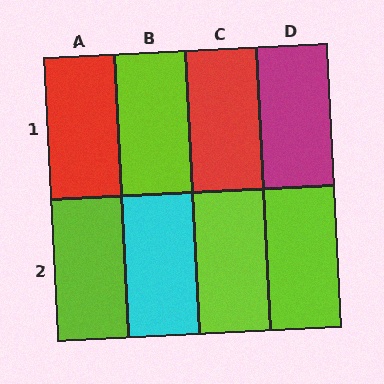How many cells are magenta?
1 cell is magenta.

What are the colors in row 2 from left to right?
Lime, cyan, lime, lime.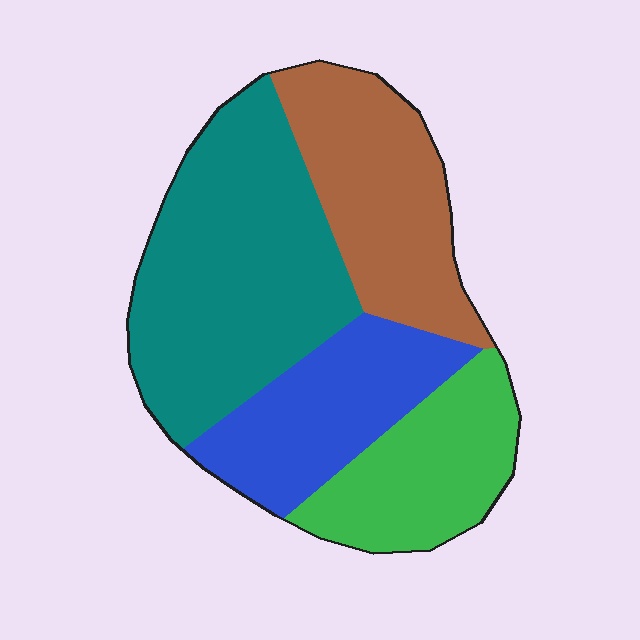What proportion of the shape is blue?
Blue covers about 20% of the shape.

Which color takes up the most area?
Teal, at roughly 40%.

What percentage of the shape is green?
Green covers 19% of the shape.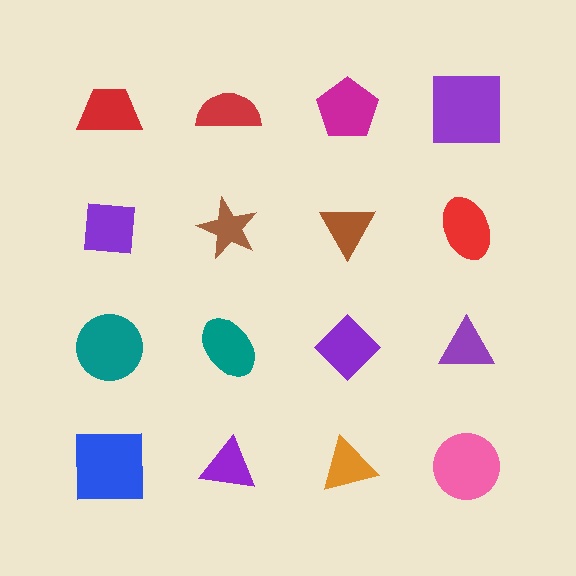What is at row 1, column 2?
A red semicircle.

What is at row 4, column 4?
A pink circle.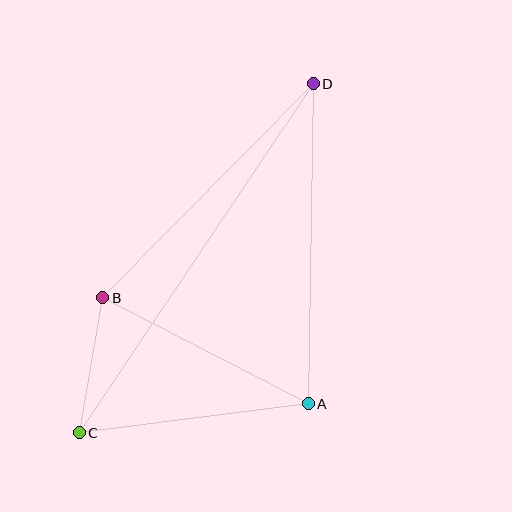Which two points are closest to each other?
Points B and C are closest to each other.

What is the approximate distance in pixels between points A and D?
The distance between A and D is approximately 320 pixels.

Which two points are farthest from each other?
Points C and D are farthest from each other.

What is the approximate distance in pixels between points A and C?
The distance between A and C is approximately 231 pixels.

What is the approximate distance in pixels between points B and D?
The distance between B and D is approximately 300 pixels.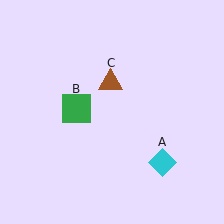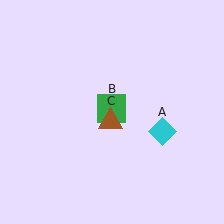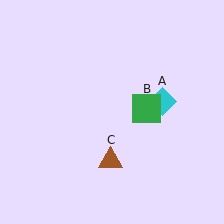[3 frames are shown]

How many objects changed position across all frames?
3 objects changed position: cyan diamond (object A), green square (object B), brown triangle (object C).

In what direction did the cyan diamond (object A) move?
The cyan diamond (object A) moved up.